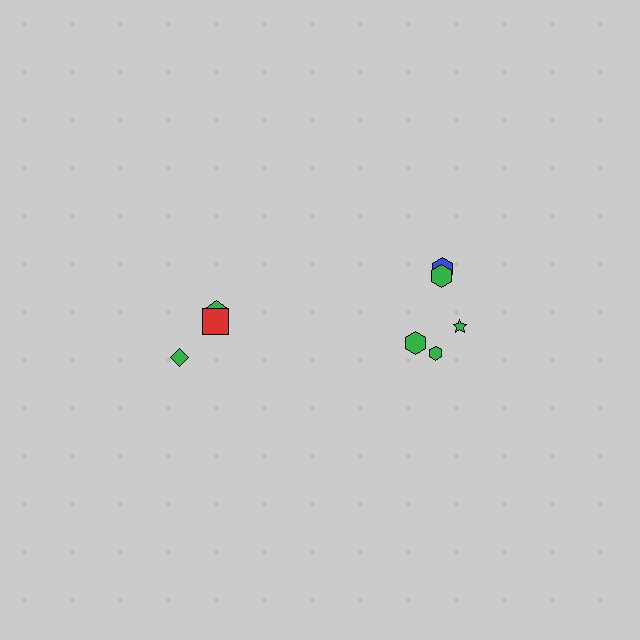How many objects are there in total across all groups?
There are 8 objects.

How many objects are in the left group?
There are 3 objects.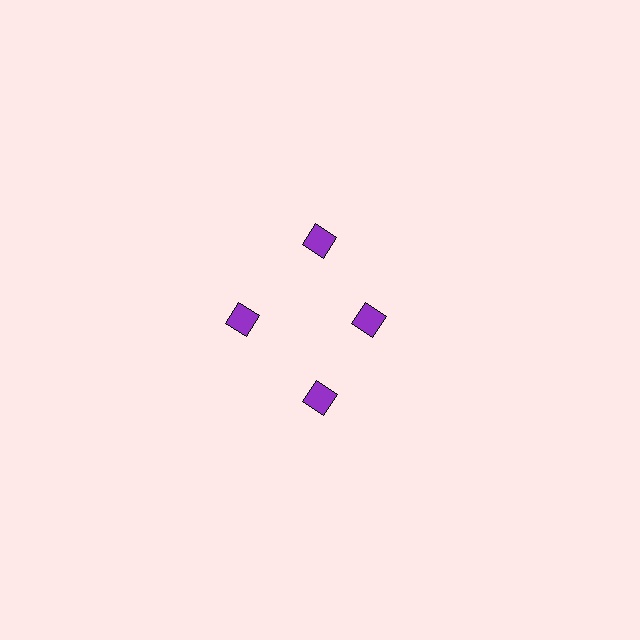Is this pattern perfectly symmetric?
No. The 4 purple diamonds are arranged in a ring, but one element near the 3 o'clock position is pulled inward toward the center, breaking the 4-fold rotational symmetry.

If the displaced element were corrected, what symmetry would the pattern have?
It would have 4-fold rotational symmetry — the pattern would map onto itself every 90 degrees.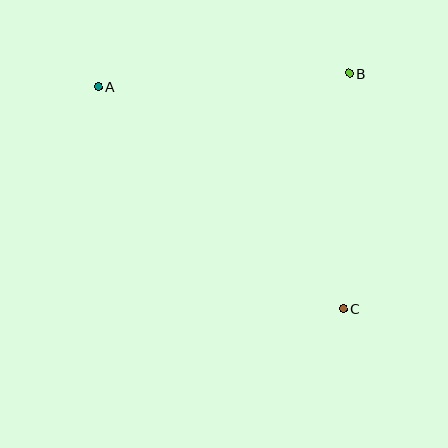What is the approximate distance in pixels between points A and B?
The distance between A and B is approximately 252 pixels.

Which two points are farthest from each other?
Points A and C are farthest from each other.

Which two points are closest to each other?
Points B and C are closest to each other.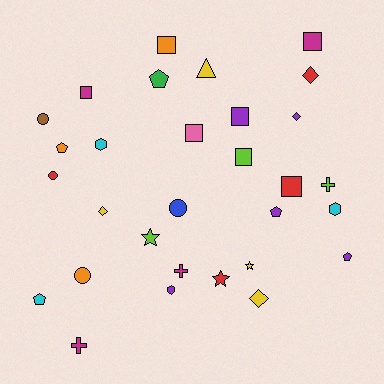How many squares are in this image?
There are 7 squares.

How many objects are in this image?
There are 30 objects.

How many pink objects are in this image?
There is 1 pink object.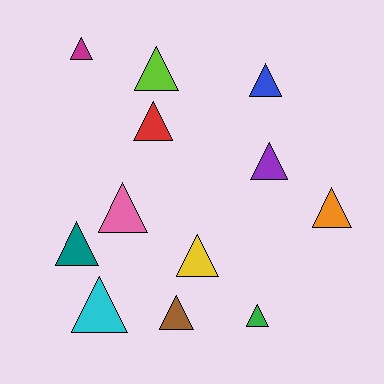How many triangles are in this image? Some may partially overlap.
There are 12 triangles.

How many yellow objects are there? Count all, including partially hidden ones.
There is 1 yellow object.